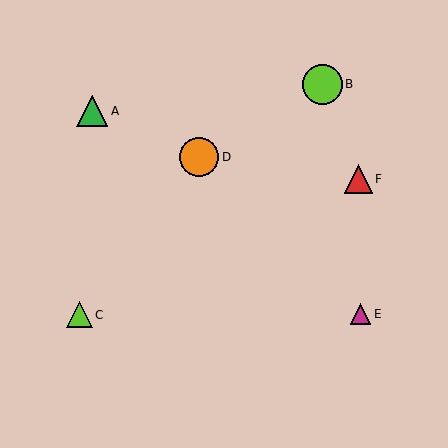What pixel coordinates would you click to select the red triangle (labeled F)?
Click at (358, 179) to select the red triangle F.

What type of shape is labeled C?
Shape C is a lime triangle.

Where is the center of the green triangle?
The center of the green triangle is at (92, 111).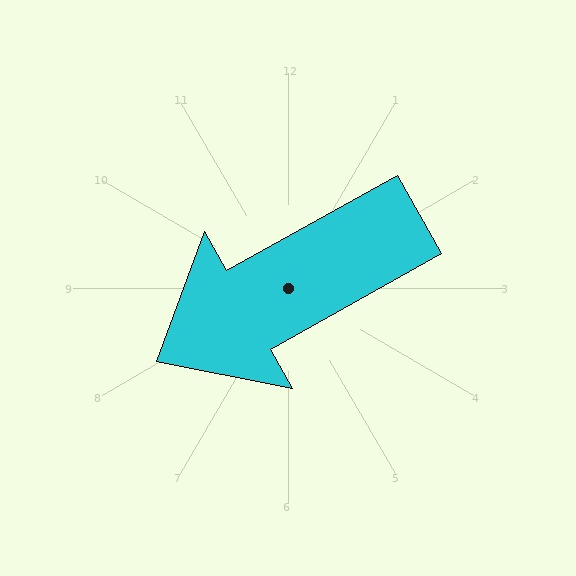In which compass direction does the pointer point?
Southwest.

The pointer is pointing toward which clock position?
Roughly 8 o'clock.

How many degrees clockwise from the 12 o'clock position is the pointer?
Approximately 241 degrees.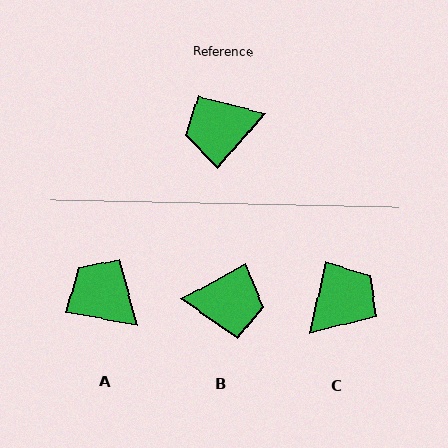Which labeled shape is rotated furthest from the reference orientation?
B, about 159 degrees away.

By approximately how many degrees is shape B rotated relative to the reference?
Approximately 159 degrees counter-clockwise.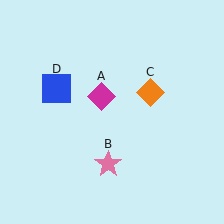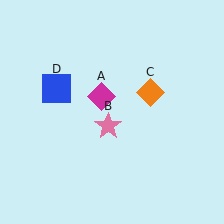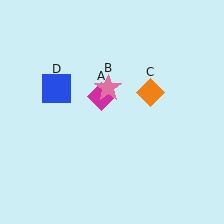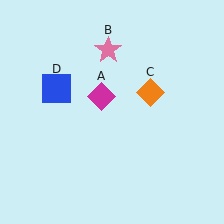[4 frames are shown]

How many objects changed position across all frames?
1 object changed position: pink star (object B).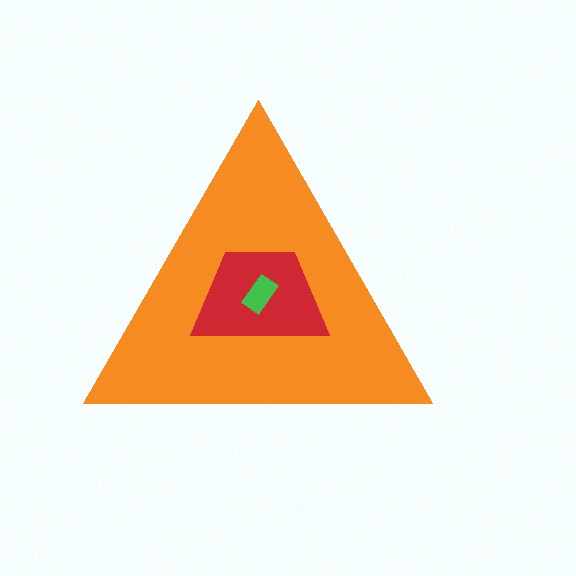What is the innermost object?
The green rectangle.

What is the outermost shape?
The orange triangle.